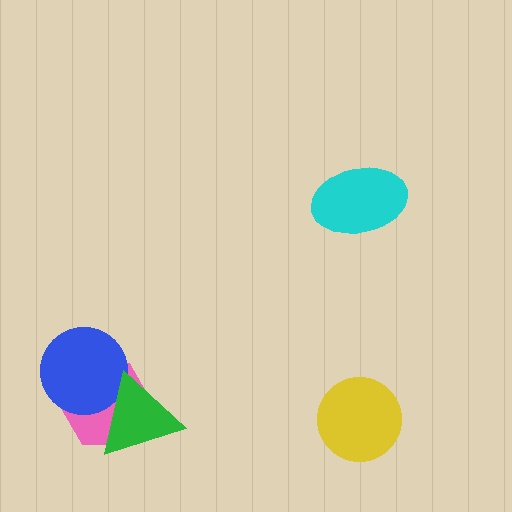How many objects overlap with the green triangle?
2 objects overlap with the green triangle.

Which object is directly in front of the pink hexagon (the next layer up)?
The blue circle is directly in front of the pink hexagon.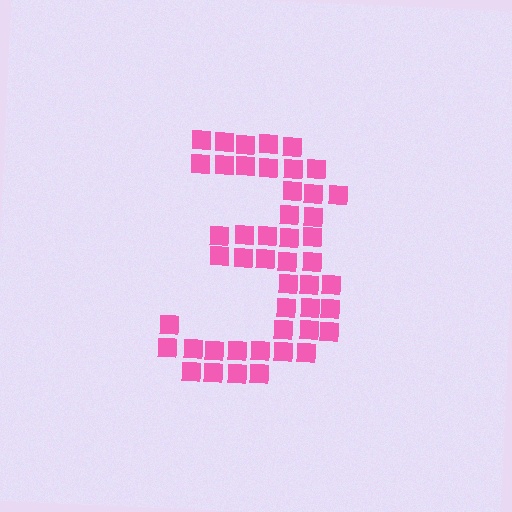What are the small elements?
The small elements are squares.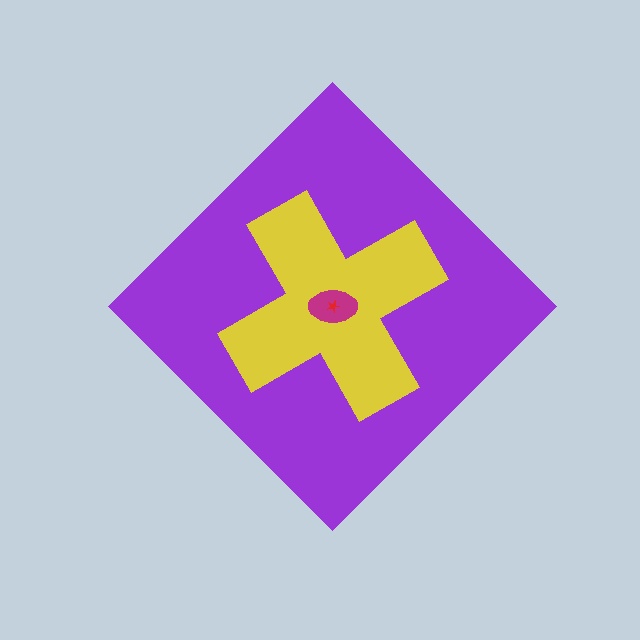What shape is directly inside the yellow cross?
The magenta ellipse.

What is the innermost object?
The red star.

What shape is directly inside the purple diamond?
The yellow cross.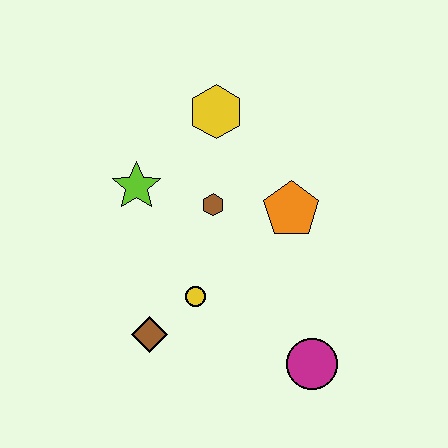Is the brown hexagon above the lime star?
No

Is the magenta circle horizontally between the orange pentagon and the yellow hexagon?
No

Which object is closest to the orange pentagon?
The brown hexagon is closest to the orange pentagon.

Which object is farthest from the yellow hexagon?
The magenta circle is farthest from the yellow hexagon.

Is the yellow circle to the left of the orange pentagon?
Yes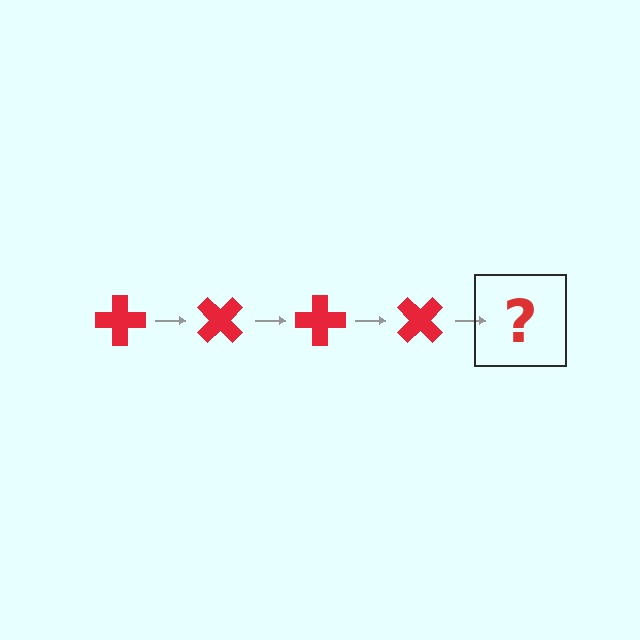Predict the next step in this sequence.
The next step is a red cross rotated 180 degrees.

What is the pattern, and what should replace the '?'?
The pattern is that the cross rotates 45 degrees each step. The '?' should be a red cross rotated 180 degrees.